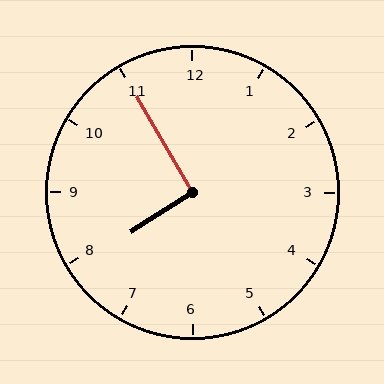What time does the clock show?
7:55.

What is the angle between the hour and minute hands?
Approximately 92 degrees.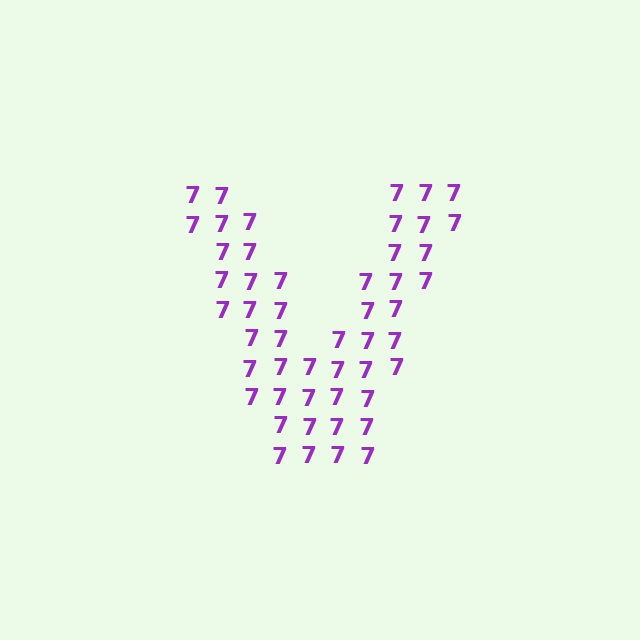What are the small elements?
The small elements are digit 7's.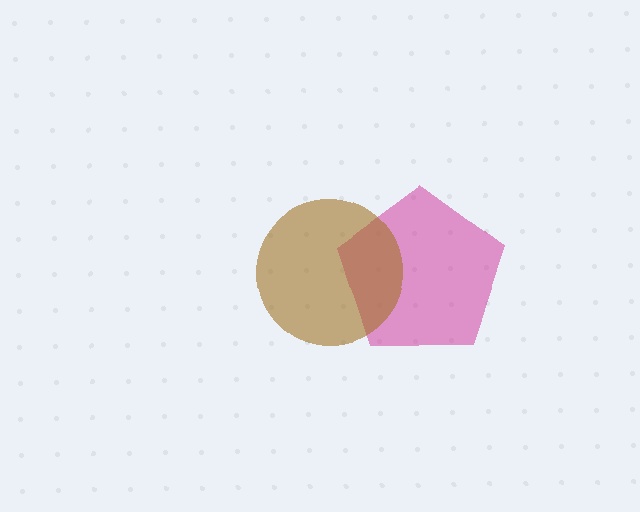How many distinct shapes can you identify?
There are 2 distinct shapes: a magenta pentagon, a brown circle.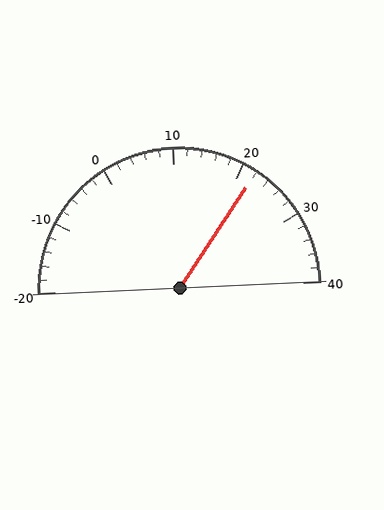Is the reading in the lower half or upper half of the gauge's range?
The reading is in the upper half of the range (-20 to 40).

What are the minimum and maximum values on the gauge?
The gauge ranges from -20 to 40.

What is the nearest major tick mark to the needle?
The nearest major tick mark is 20.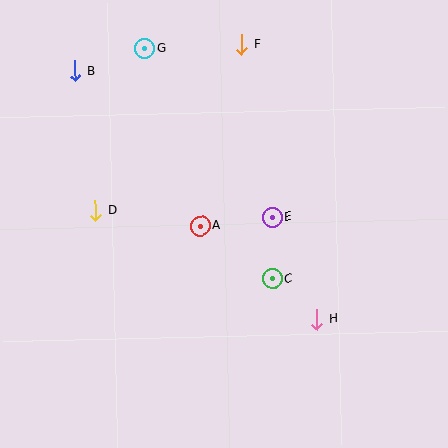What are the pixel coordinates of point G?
Point G is at (145, 49).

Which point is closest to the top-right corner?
Point F is closest to the top-right corner.